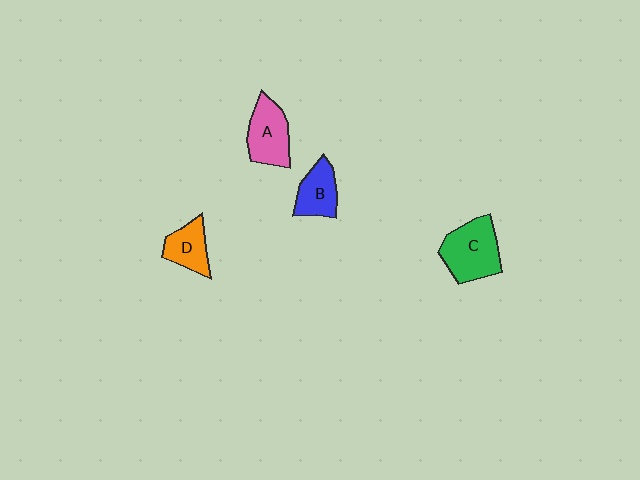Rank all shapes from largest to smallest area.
From largest to smallest: C (green), A (pink), B (blue), D (orange).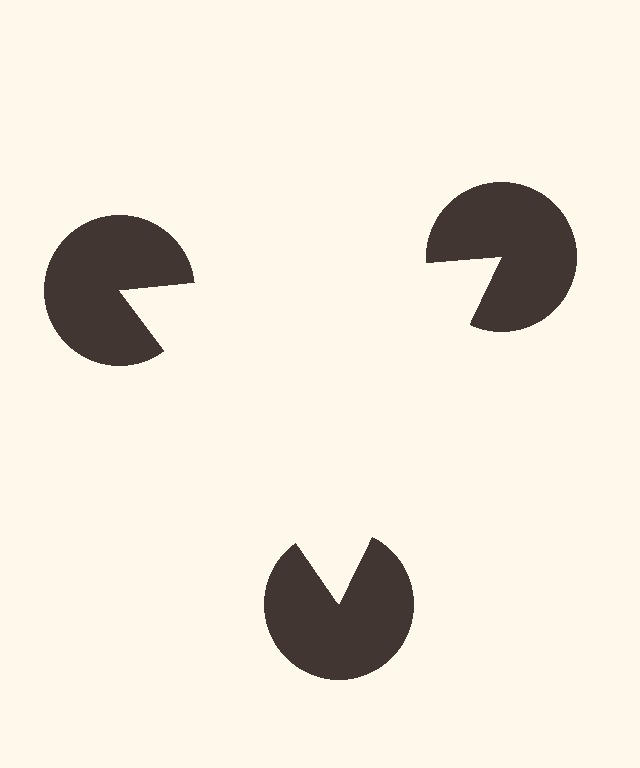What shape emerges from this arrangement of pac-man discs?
An illusory triangle — its edges are inferred from the aligned wedge cuts in the pac-man discs, not physically drawn.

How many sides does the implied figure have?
3 sides.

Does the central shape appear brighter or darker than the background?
It typically appears slightly brighter than the background, even though no actual brightness change is drawn.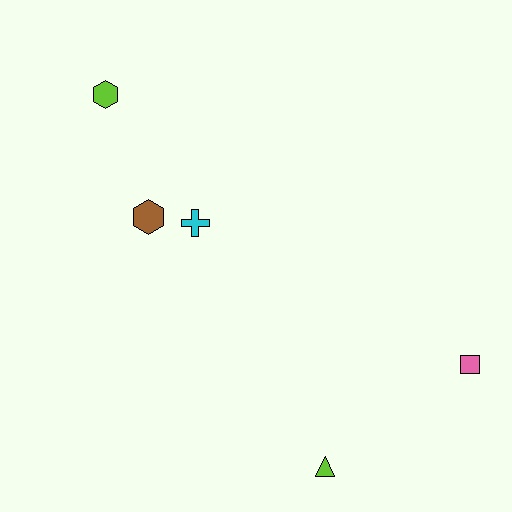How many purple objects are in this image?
There are no purple objects.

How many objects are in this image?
There are 5 objects.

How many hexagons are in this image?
There are 2 hexagons.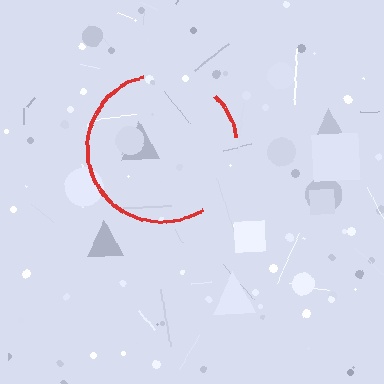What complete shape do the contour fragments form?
The contour fragments form a circle.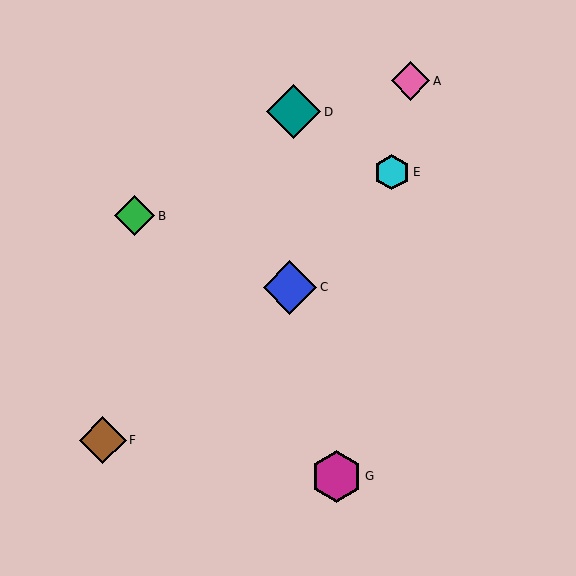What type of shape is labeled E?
Shape E is a cyan hexagon.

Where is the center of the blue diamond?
The center of the blue diamond is at (290, 287).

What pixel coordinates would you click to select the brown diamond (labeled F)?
Click at (103, 440) to select the brown diamond F.